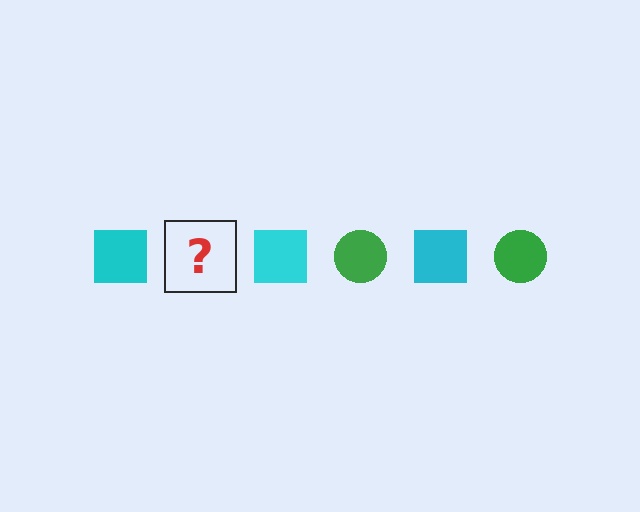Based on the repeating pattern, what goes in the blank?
The blank should be a green circle.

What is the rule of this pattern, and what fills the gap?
The rule is that the pattern alternates between cyan square and green circle. The gap should be filled with a green circle.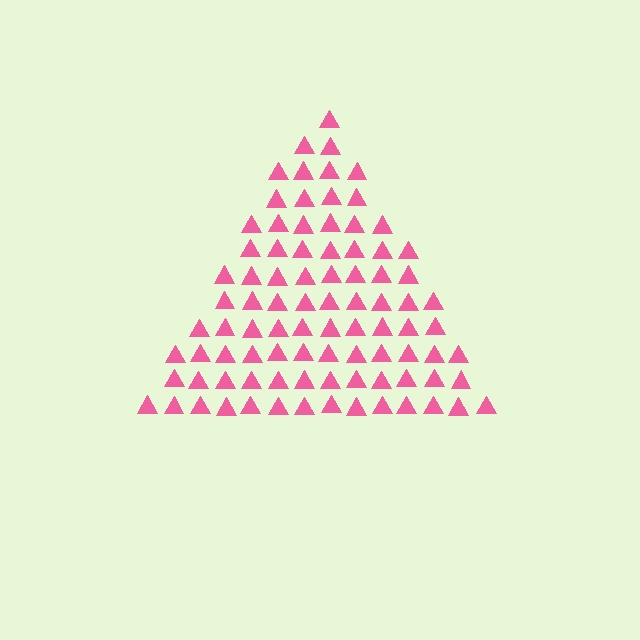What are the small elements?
The small elements are triangles.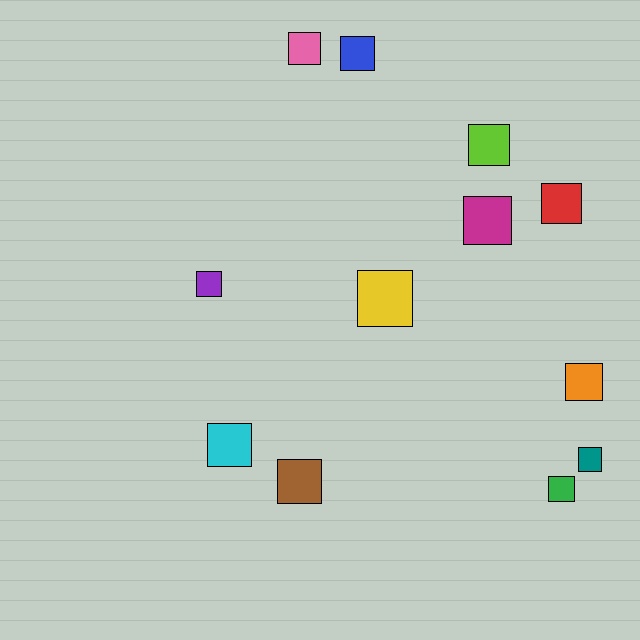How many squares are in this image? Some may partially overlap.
There are 12 squares.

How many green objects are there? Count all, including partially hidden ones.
There is 1 green object.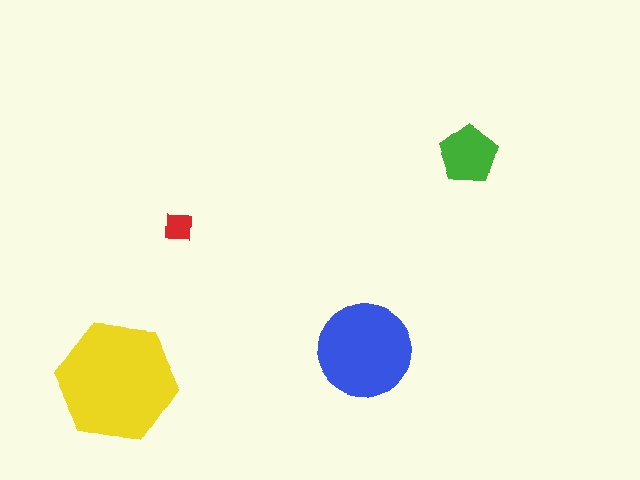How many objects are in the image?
There are 4 objects in the image.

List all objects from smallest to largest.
The red square, the green pentagon, the blue circle, the yellow hexagon.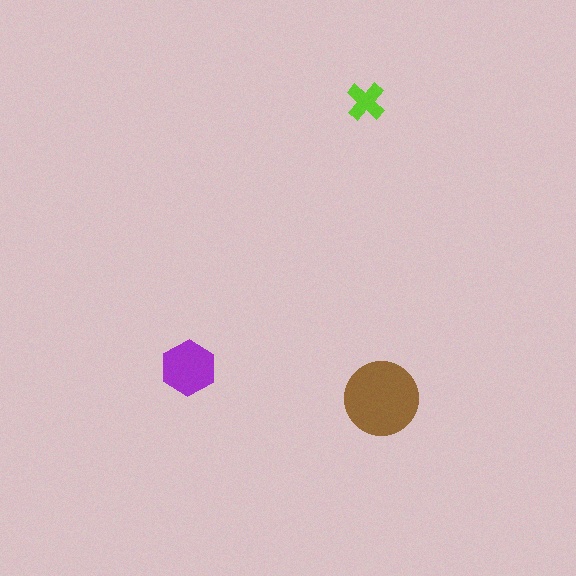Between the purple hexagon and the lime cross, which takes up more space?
The purple hexagon.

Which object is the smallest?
The lime cross.